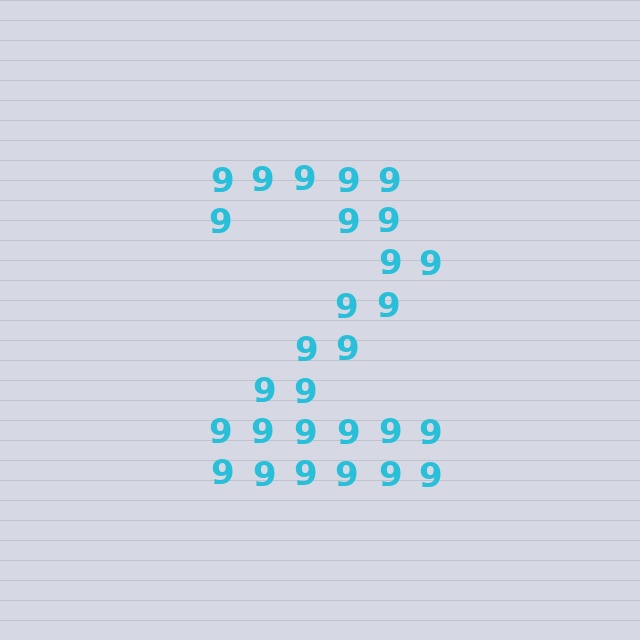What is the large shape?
The large shape is the digit 2.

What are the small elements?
The small elements are digit 9's.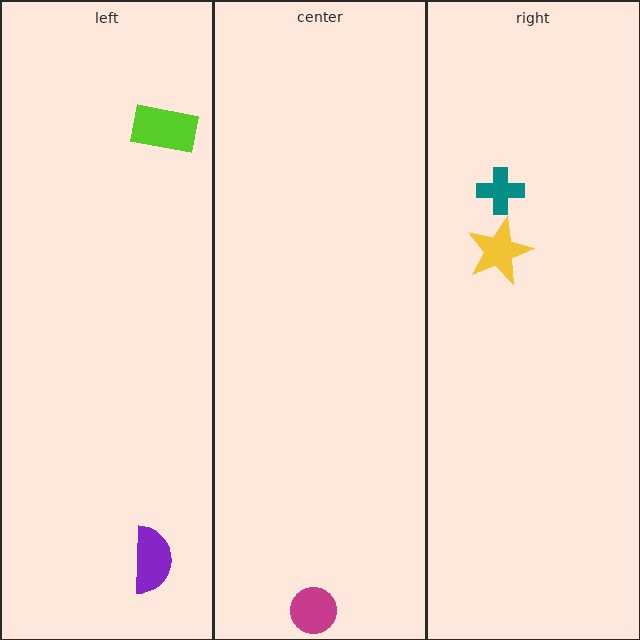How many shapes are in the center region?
1.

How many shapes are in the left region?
2.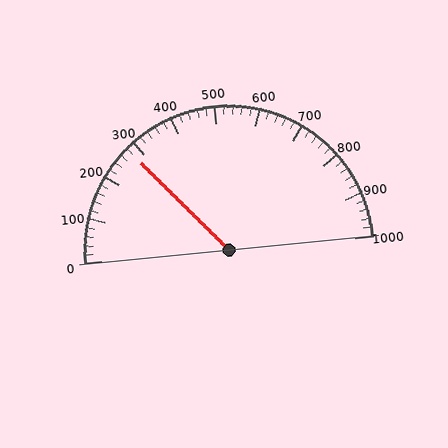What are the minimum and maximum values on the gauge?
The gauge ranges from 0 to 1000.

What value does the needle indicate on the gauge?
The needle indicates approximately 280.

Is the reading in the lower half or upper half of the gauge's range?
The reading is in the lower half of the range (0 to 1000).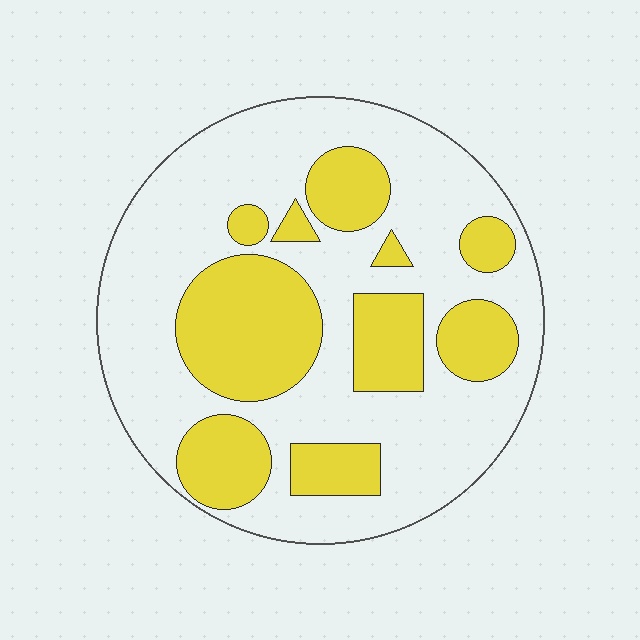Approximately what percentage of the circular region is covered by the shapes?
Approximately 35%.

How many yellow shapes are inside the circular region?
10.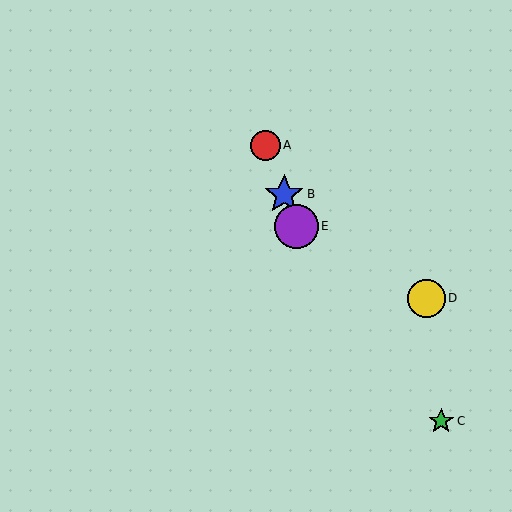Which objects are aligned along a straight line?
Objects A, B, E are aligned along a straight line.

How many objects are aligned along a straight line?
3 objects (A, B, E) are aligned along a straight line.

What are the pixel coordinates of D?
Object D is at (426, 298).